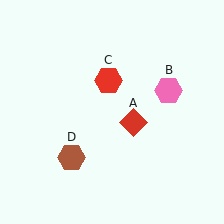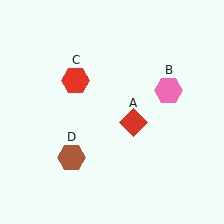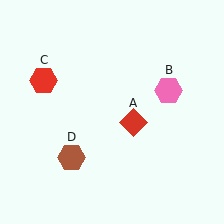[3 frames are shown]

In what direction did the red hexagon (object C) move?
The red hexagon (object C) moved left.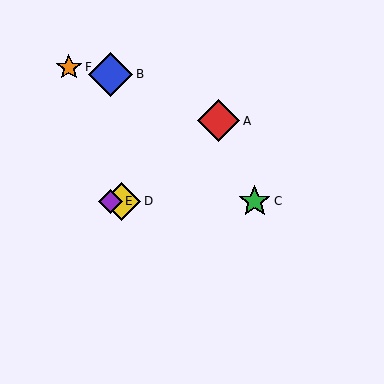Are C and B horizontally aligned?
No, C is at y≈202 and B is at y≈74.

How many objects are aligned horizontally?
3 objects (C, D, E) are aligned horizontally.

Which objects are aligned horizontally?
Objects C, D, E are aligned horizontally.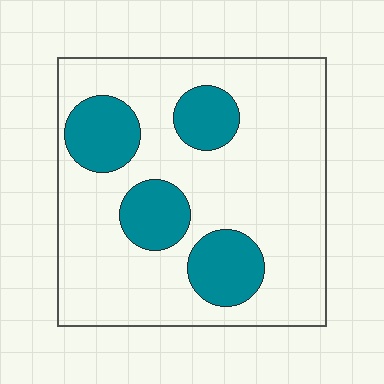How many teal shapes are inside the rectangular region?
4.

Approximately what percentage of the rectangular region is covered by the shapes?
Approximately 25%.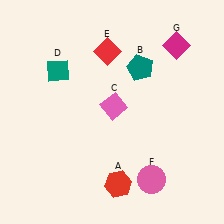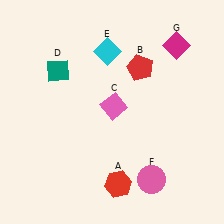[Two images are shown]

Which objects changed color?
B changed from teal to red. E changed from red to cyan.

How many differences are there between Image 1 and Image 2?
There are 2 differences between the two images.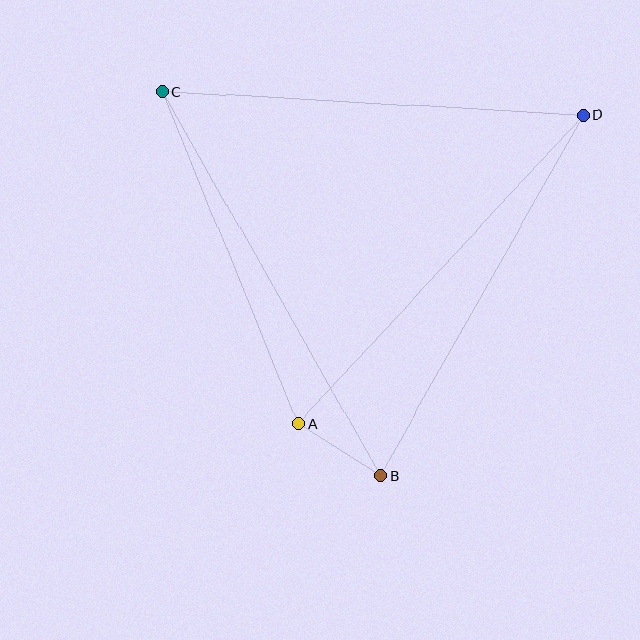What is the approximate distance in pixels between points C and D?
The distance between C and D is approximately 422 pixels.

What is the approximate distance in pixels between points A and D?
The distance between A and D is approximately 420 pixels.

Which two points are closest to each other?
Points A and B are closest to each other.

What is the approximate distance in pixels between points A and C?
The distance between A and C is approximately 359 pixels.